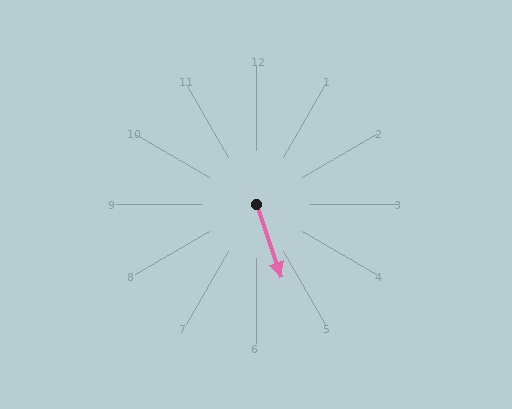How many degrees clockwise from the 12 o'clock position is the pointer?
Approximately 161 degrees.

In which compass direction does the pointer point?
South.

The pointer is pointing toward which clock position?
Roughly 5 o'clock.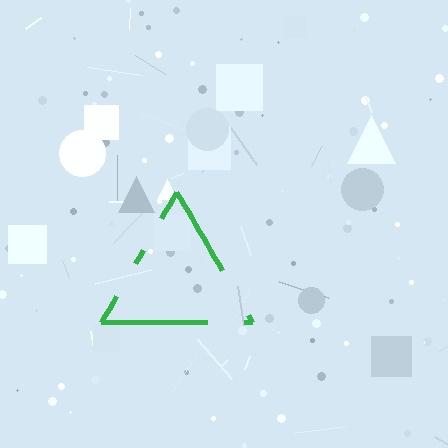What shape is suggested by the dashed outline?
The dashed outline suggests a triangle.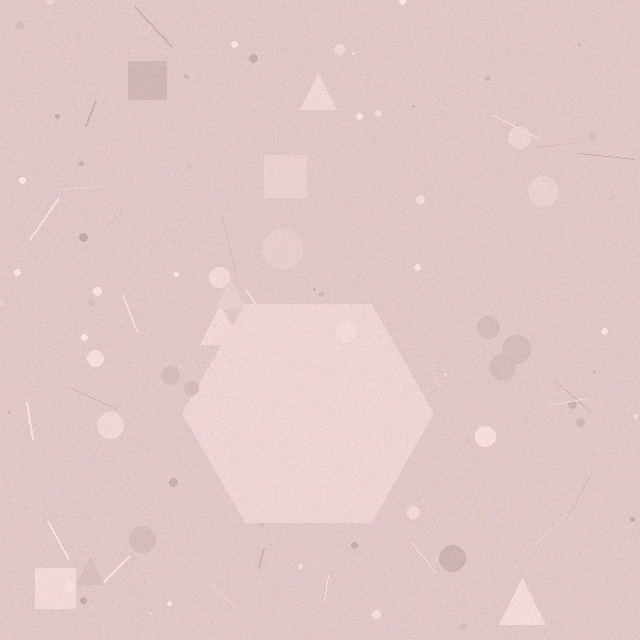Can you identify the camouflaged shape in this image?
The camouflaged shape is a hexagon.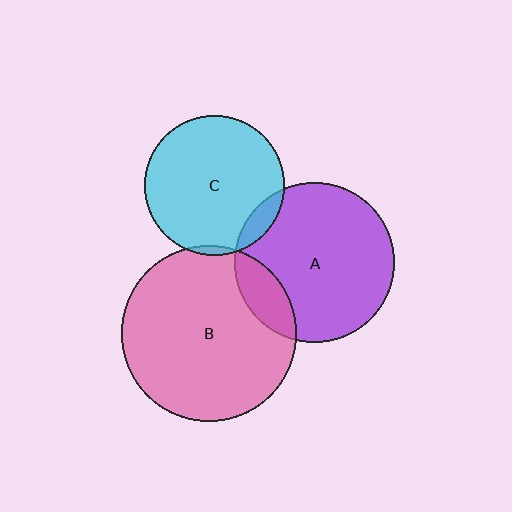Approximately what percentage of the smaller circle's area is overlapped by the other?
Approximately 15%.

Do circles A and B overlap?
Yes.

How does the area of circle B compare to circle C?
Approximately 1.6 times.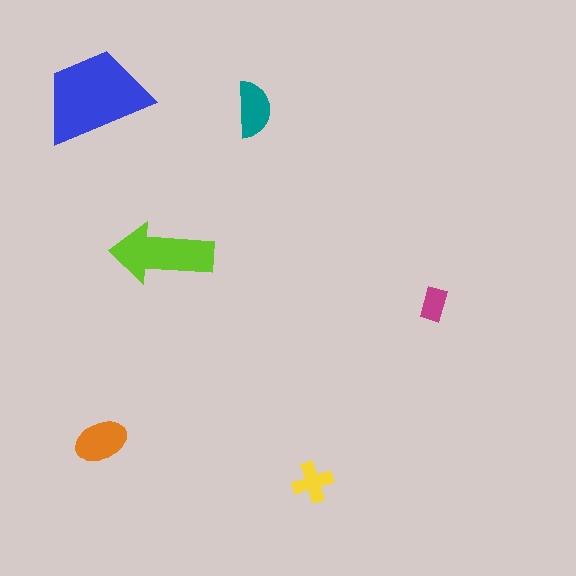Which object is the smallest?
The magenta rectangle.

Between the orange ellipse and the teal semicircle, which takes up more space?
The orange ellipse.